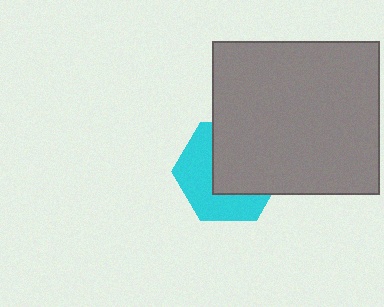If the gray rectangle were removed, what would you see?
You would see the complete cyan hexagon.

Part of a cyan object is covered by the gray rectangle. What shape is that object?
It is a hexagon.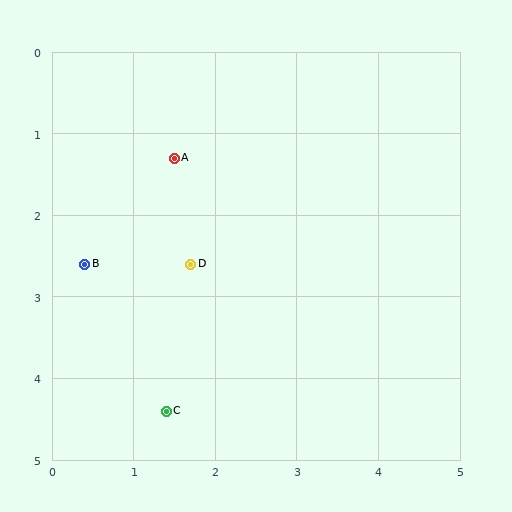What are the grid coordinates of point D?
Point D is at approximately (1.7, 2.6).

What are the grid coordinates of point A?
Point A is at approximately (1.5, 1.3).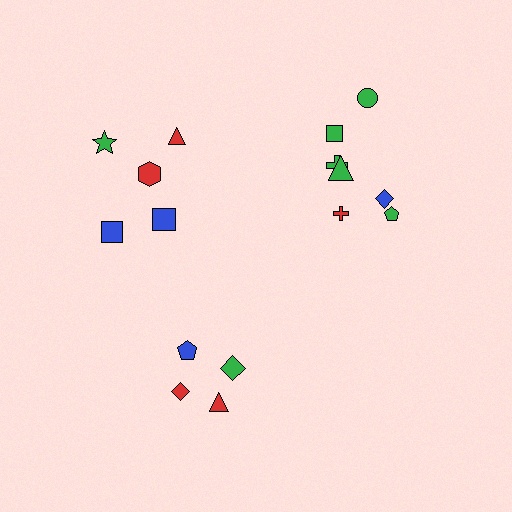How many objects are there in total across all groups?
There are 16 objects.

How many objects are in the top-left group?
There are 5 objects.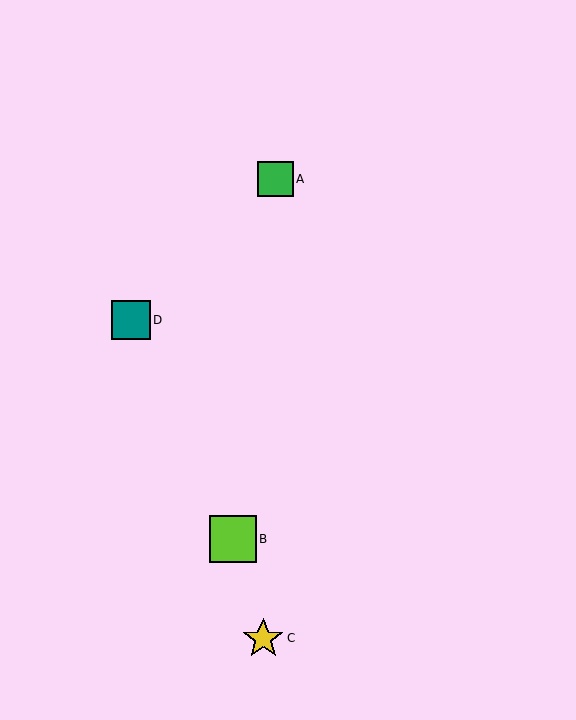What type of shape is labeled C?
Shape C is a yellow star.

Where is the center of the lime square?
The center of the lime square is at (233, 539).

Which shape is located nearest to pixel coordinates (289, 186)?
The green square (labeled A) at (275, 179) is nearest to that location.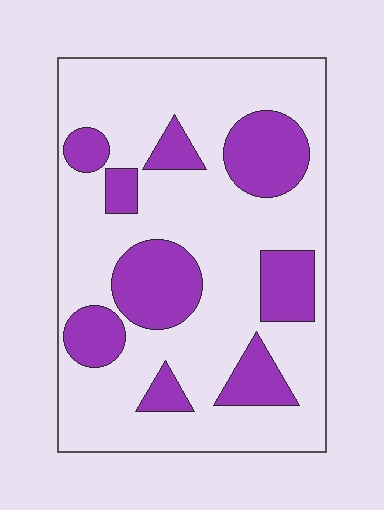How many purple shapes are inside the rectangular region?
9.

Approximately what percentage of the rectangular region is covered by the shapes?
Approximately 30%.